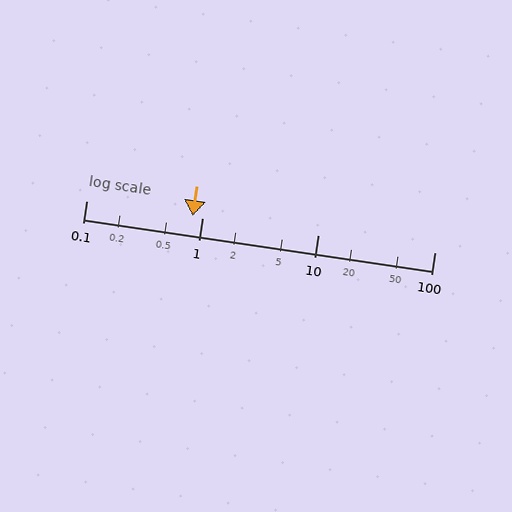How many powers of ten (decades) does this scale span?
The scale spans 3 decades, from 0.1 to 100.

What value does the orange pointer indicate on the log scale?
The pointer indicates approximately 0.82.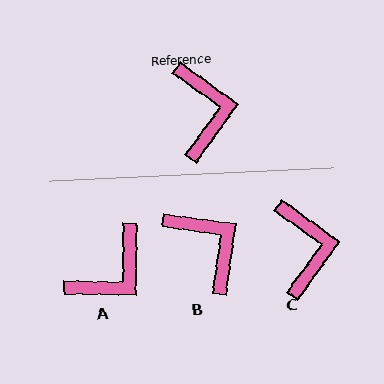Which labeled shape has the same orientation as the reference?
C.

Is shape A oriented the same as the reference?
No, it is off by about 55 degrees.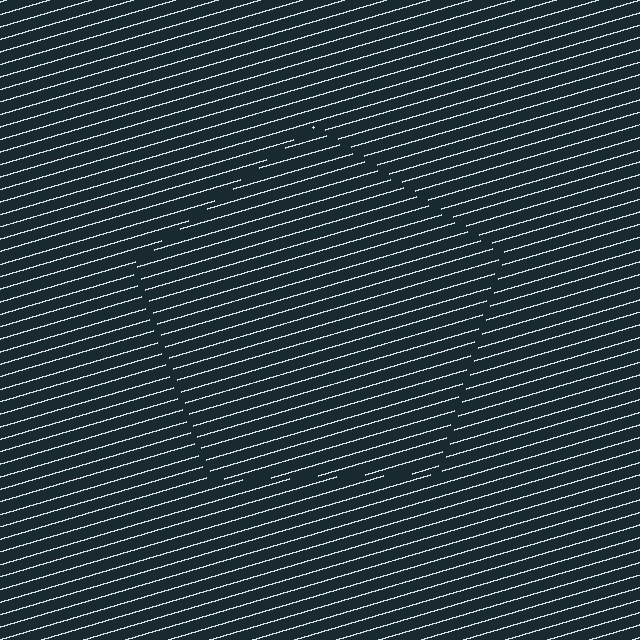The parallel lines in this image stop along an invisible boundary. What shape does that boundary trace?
An illusory pentagon. The interior of the shape contains the same grating, shifted by half a period — the contour is defined by the phase discontinuity where line-ends from the inner and outer gratings abut.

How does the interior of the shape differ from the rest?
The interior of the shape contains the same grating, shifted by half a period — the contour is defined by the phase discontinuity where line-ends from the inner and outer gratings abut.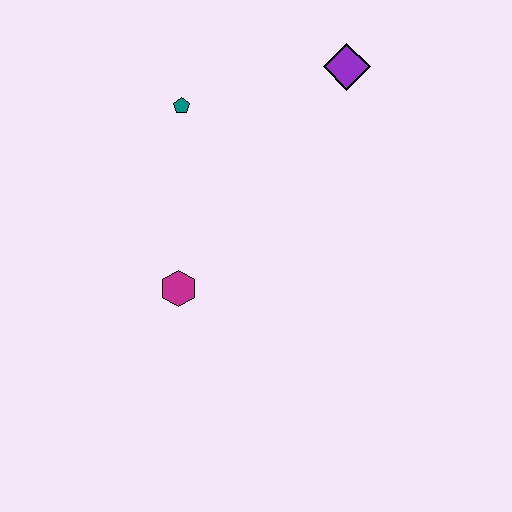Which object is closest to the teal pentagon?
The purple diamond is closest to the teal pentagon.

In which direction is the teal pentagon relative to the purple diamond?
The teal pentagon is to the left of the purple diamond.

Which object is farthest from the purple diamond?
The magenta hexagon is farthest from the purple diamond.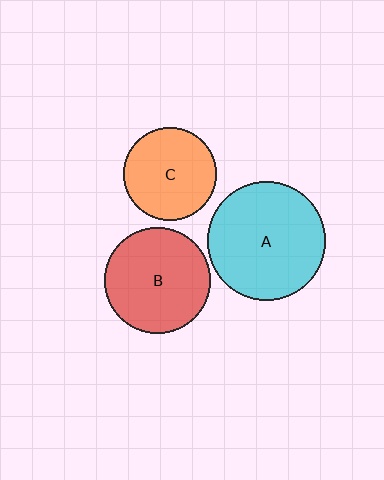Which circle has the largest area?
Circle A (cyan).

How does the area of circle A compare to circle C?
Approximately 1.6 times.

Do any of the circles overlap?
No, none of the circles overlap.